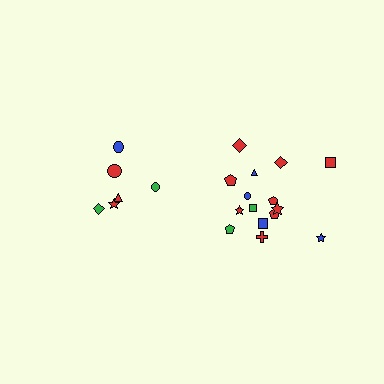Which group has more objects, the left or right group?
The right group.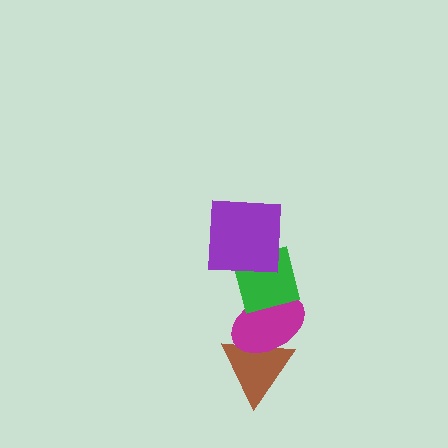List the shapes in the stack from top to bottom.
From top to bottom: the purple square, the green square, the magenta ellipse, the brown triangle.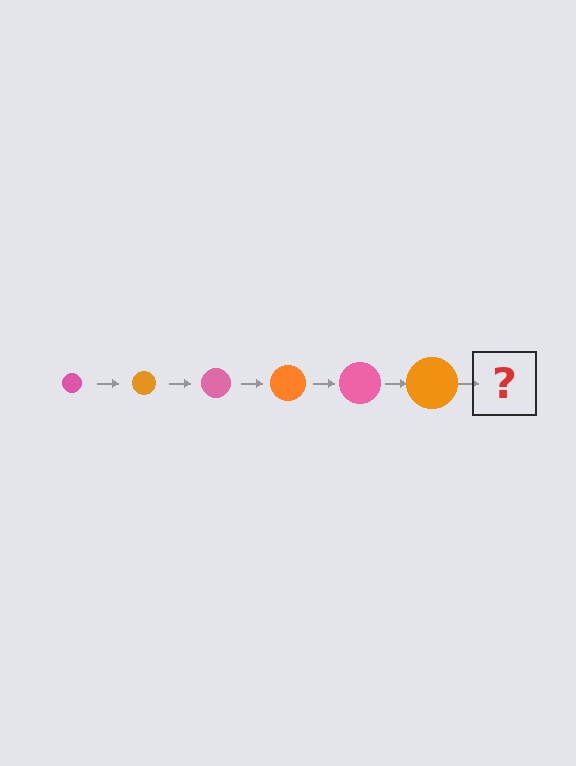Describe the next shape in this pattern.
It should be a pink circle, larger than the previous one.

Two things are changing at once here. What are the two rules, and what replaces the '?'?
The two rules are that the circle grows larger each step and the color cycles through pink and orange. The '?' should be a pink circle, larger than the previous one.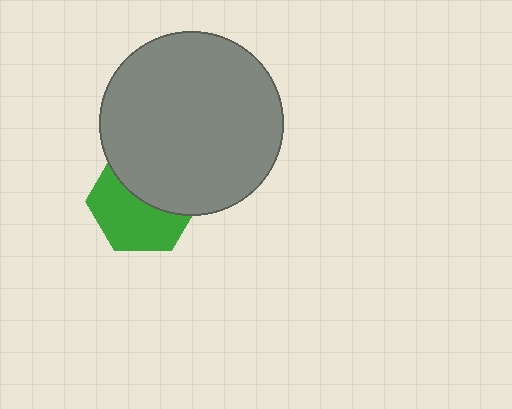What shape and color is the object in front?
The object in front is a gray circle.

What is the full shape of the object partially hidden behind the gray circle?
The partially hidden object is a green hexagon.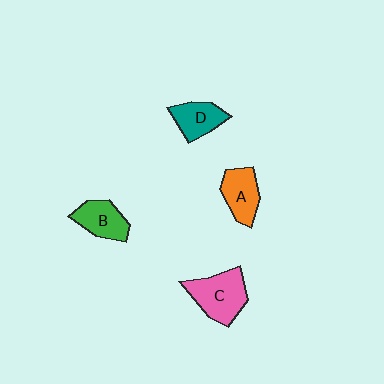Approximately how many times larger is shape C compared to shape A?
Approximately 1.3 times.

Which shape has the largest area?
Shape C (pink).